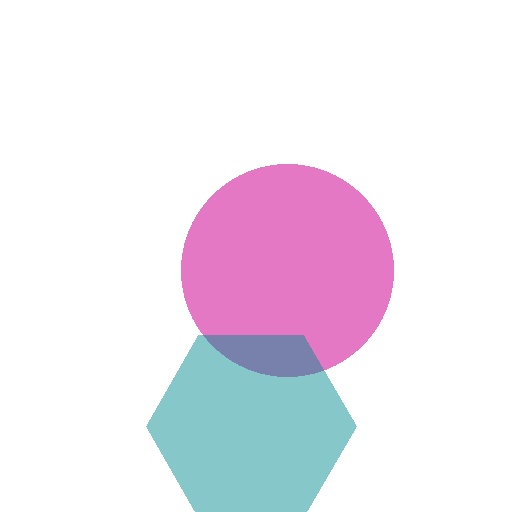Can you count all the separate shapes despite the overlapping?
Yes, there are 2 separate shapes.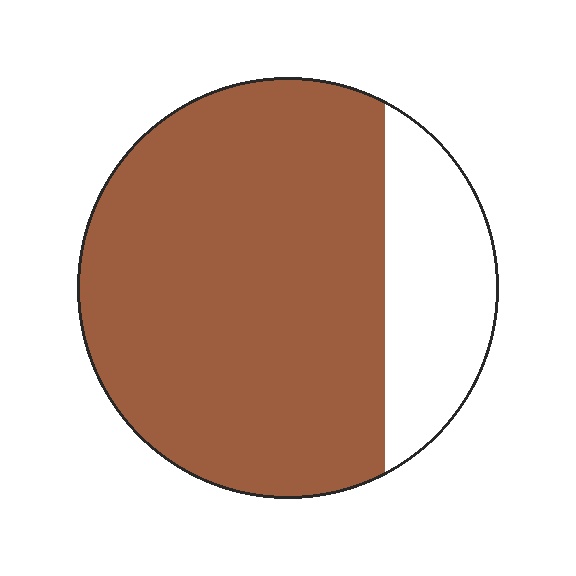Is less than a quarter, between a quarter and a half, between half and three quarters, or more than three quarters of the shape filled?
More than three quarters.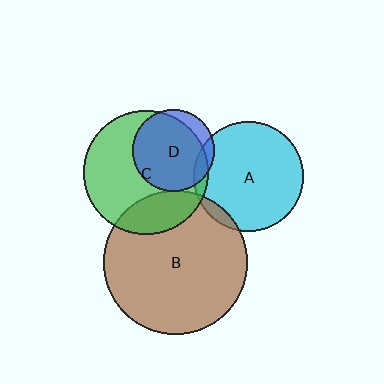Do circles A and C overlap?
Yes.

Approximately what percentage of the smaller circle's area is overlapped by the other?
Approximately 5%.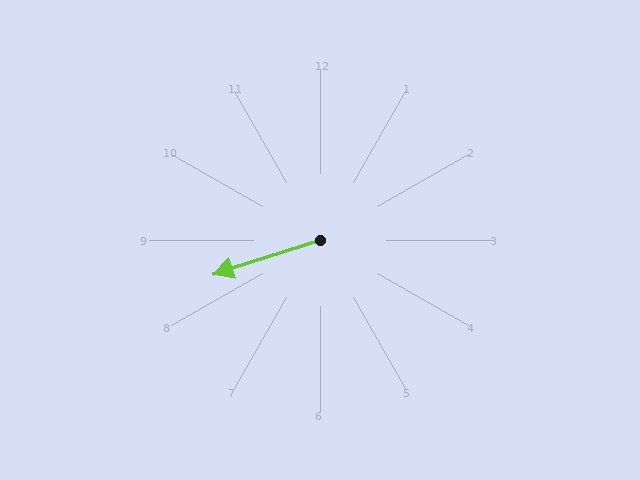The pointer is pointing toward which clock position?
Roughly 8 o'clock.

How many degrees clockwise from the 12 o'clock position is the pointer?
Approximately 252 degrees.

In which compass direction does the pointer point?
West.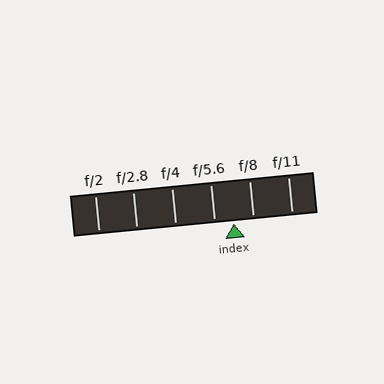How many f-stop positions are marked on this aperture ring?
There are 6 f-stop positions marked.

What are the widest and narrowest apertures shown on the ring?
The widest aperture shown is f/2 and the narrowest is f/11.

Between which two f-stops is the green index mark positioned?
The index mark is between f/5.6 and f/8.